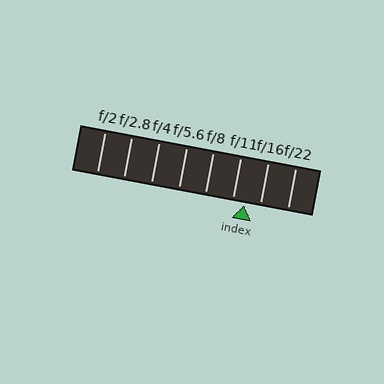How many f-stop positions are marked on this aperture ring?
There are 8 f-stop positions marked.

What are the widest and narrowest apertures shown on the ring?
The widest aperture shown is f/2 and the narrowest is f/22.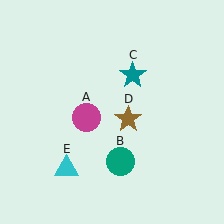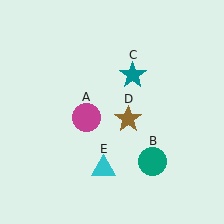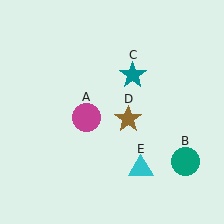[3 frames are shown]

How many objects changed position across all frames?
2 objects changed position: teal circle (object B), cyan triangle (object E).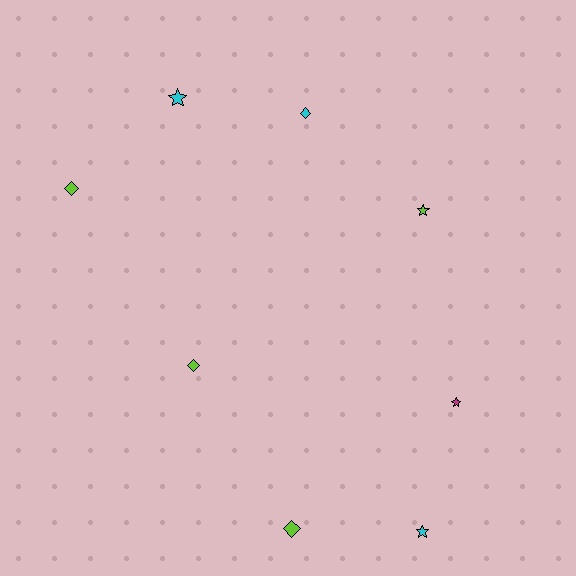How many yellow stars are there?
There are no yellow stars.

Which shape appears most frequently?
Star, with 4 objects.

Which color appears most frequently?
Lime, with 4 objects.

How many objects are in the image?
There are 8 objects.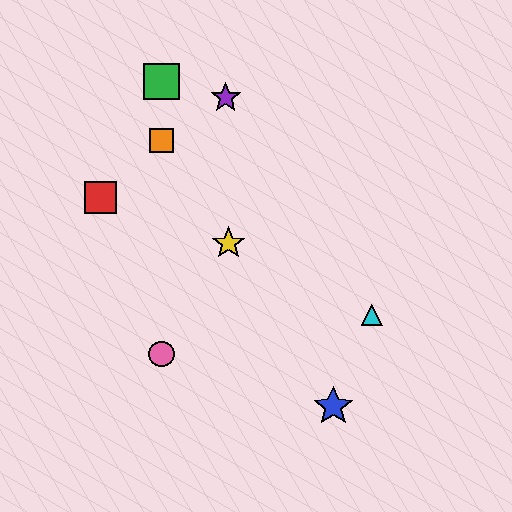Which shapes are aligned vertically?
The green square, the orange square, the pink circle are aligned vertically.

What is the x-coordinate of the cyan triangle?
The cyan triangle is at x≈372.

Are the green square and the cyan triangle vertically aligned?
No, the green square is at x≈162 and the cyan triangle is at x≈372.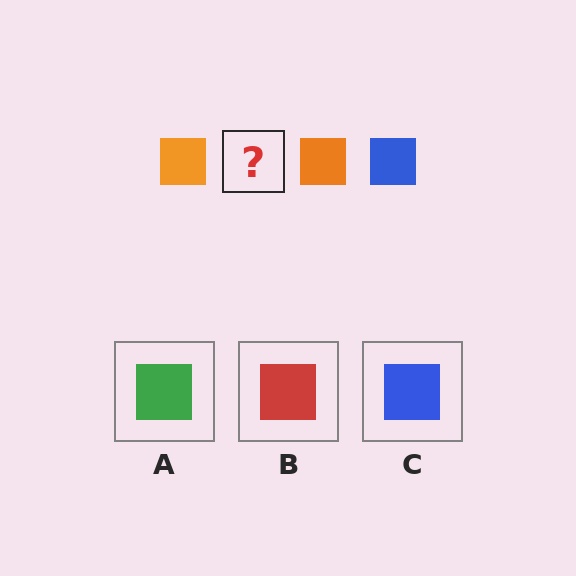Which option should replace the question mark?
Option C.